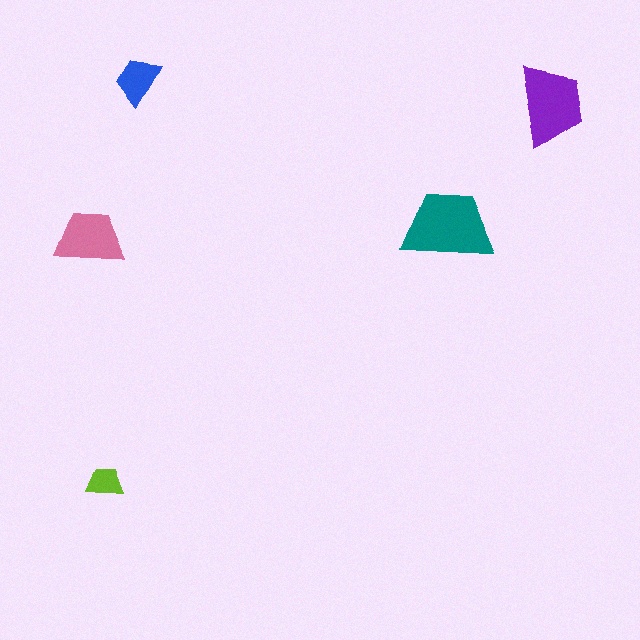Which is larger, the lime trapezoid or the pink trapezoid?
The pink one.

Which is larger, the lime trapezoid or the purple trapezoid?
The purple one.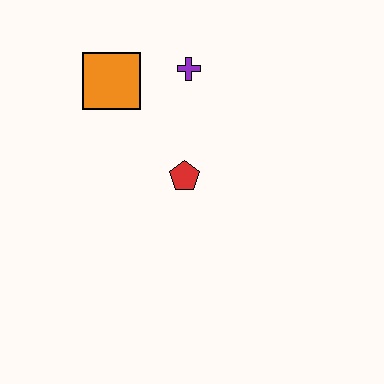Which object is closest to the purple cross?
The orange square is closest to the purple cross.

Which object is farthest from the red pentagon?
The orange square is farthest from the red pentagon.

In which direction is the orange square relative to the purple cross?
The orange square is to the left of the purple cross.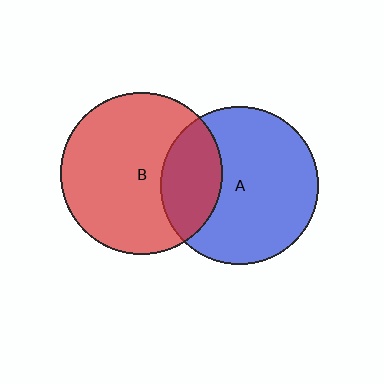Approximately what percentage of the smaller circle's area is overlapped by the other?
Approximately 25%.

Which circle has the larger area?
Circle B (red).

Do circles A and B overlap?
Yes.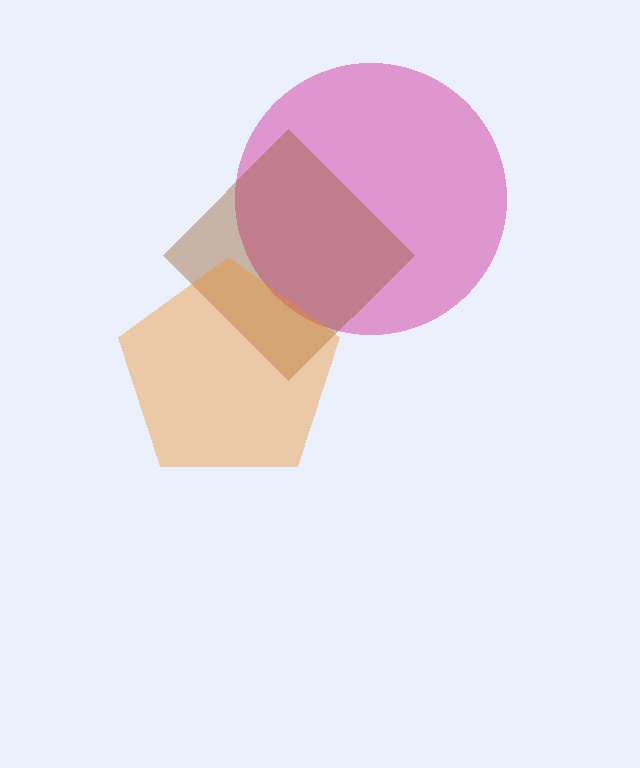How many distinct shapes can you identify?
There are 3 distinct shapes: a magenta circle, a brown diamond, an orange pentagon.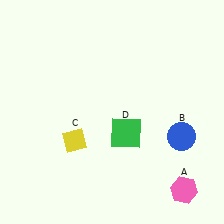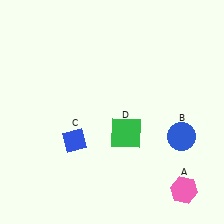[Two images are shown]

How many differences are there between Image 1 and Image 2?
There is 1 difference between the two images.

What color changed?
The diamond (C) changed from yellow in Image 1 to blue in Image 2.